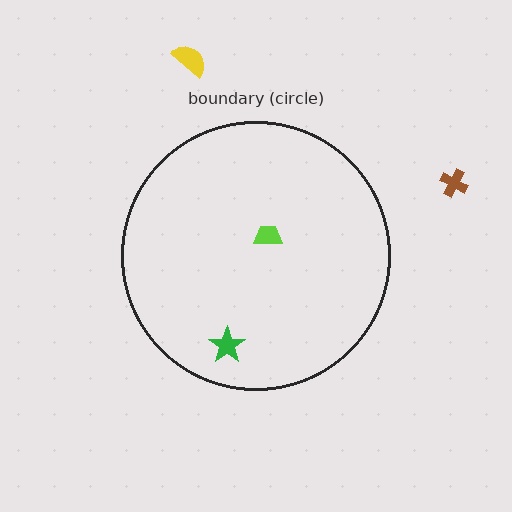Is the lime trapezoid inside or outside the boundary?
Inside.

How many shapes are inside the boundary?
2 inside, 2 outside.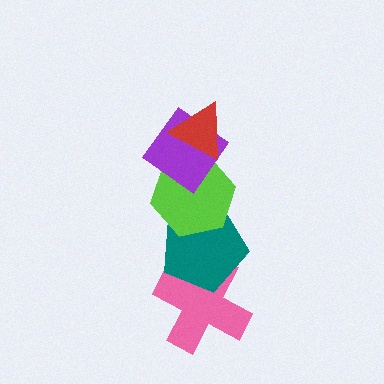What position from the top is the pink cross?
The pink cross is 5th from the top.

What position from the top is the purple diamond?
The purple diamond is 2nd from the top.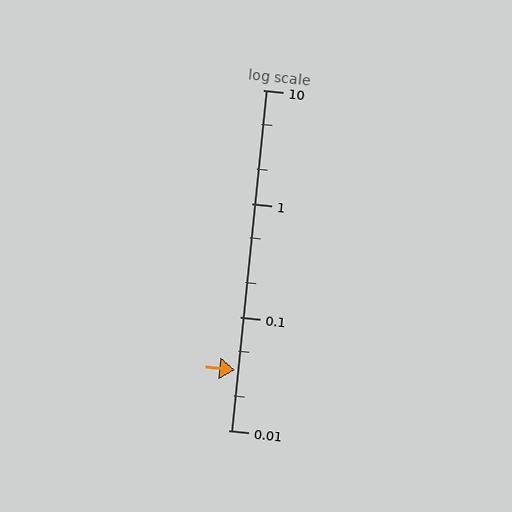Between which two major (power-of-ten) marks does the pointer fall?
The pointer is between 0.01 and 0.1.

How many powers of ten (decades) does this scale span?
The scale spans 3 decades, from 0.01 to 10.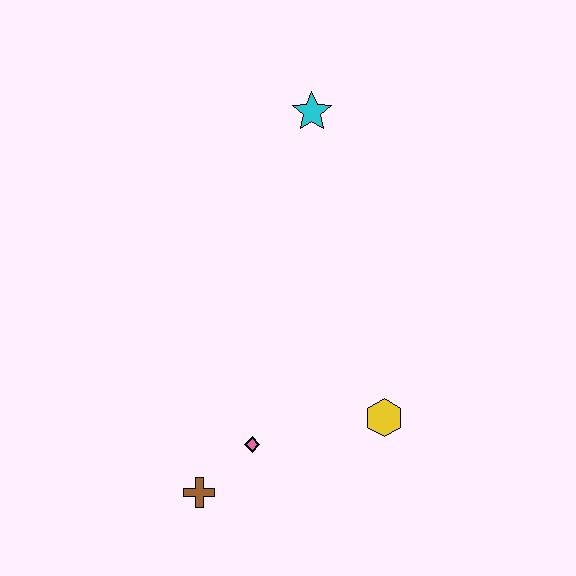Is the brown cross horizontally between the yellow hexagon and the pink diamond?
No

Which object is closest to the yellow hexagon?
The pink diamond is closest to the yellow hexagon.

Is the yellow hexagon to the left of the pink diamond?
No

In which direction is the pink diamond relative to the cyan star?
The pink diamond is below the cyan star.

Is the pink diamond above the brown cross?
Yes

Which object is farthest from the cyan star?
The brown cross is farthest from the cyan star.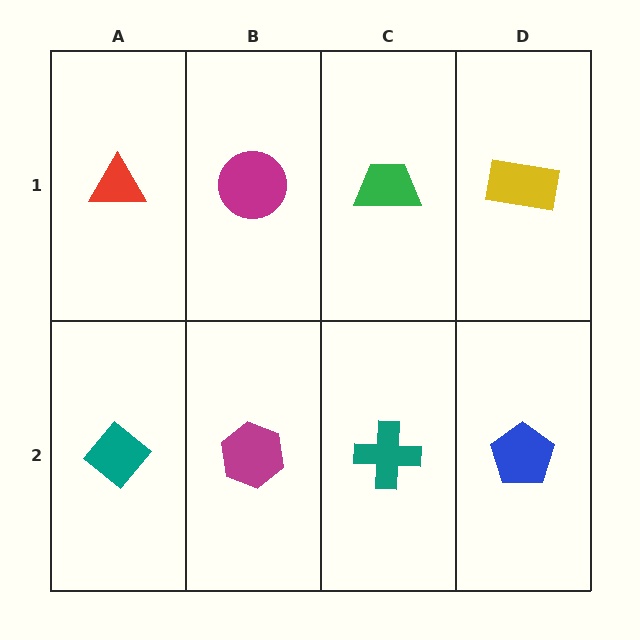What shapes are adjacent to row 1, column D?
A blue pentagon (row 2, column D), a green trapezoid (row 1, column C).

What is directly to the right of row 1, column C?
A yellow rectangle.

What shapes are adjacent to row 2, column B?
A magenta circle (row 1, column B), a teal diamond (row 2, column A), a teal cross (row 2, column C).